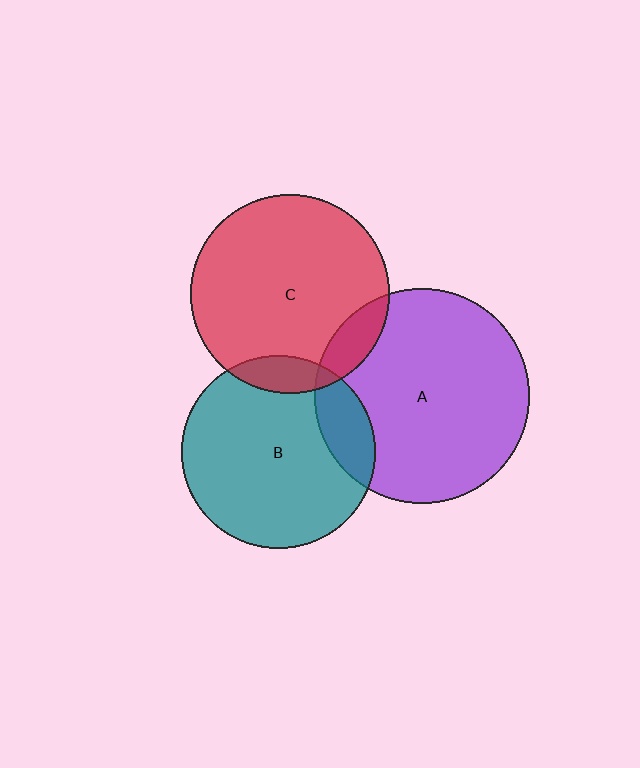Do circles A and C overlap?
Yes.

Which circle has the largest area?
Circle A (purple).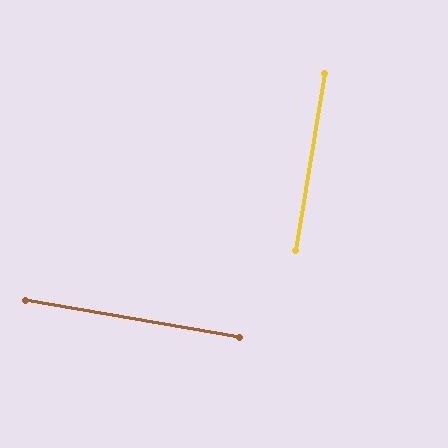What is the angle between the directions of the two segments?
Approximately 90 degrees.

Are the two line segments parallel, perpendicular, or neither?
Perpendicular — they meet at approximately 90°.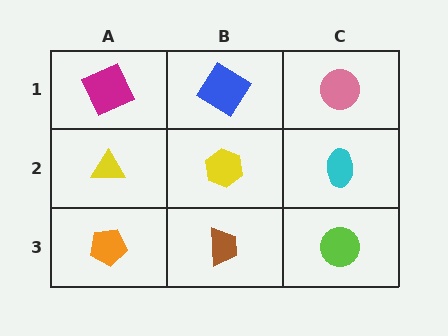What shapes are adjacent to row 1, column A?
A yellow triangle (row 2, column A), a blue diamond (row 1, column B).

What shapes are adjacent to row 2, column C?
A pink circle (row 1, column C), a lime circle (row 3, column C), a yellow hexagon (row 2, column B).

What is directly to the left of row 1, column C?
A blue diamond.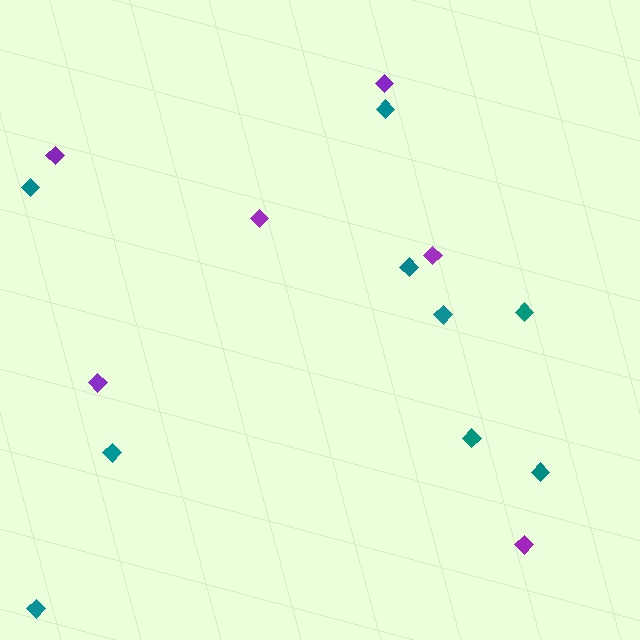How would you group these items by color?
There are 2 groups: one group of purple diamonds (6) and one group of teal diamonds (9).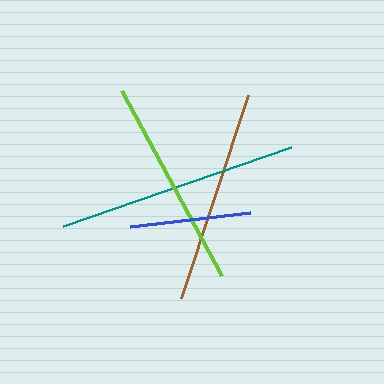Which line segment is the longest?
The teal line is the longest at approximately 241 pixels.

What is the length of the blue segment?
The blue segment is approximately 121 pixels long.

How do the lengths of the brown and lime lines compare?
The brown and lime lines are approximately the same length.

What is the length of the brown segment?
The brown segment is approximately 214 pixels long.